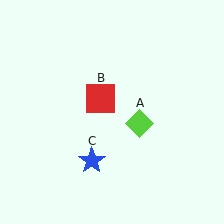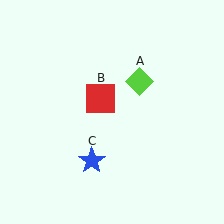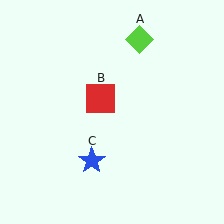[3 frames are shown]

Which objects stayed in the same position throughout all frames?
Red square (object B) and blue star (object C) remained stationary.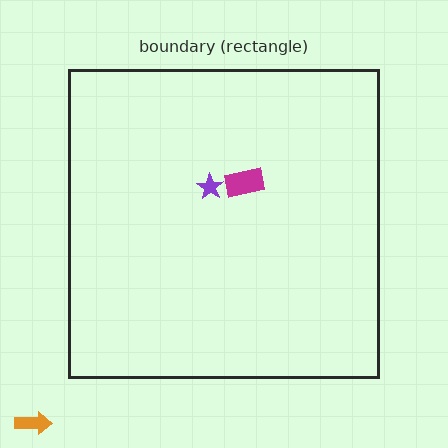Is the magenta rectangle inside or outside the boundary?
Inside.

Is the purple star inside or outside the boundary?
Inside.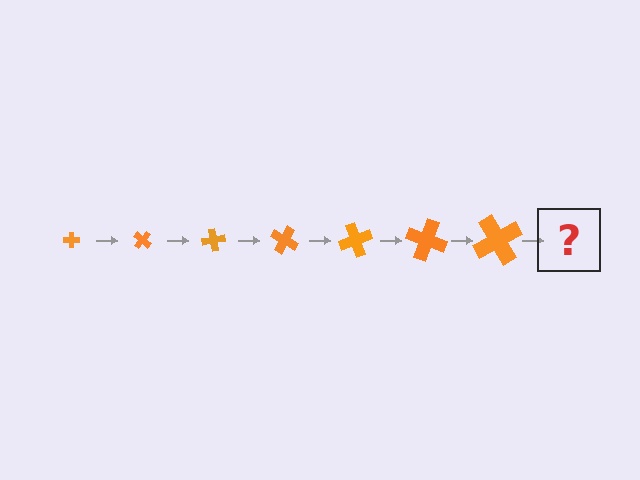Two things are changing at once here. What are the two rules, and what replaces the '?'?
The two rules are that the cross grows larger each step and it rotates 40 degrees each step. The '?' should be a cross, larger than the previous one and rotated 280 degrees from the start.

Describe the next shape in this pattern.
It should be a cross, larger than the previous one and rotated 280 degrees from the start.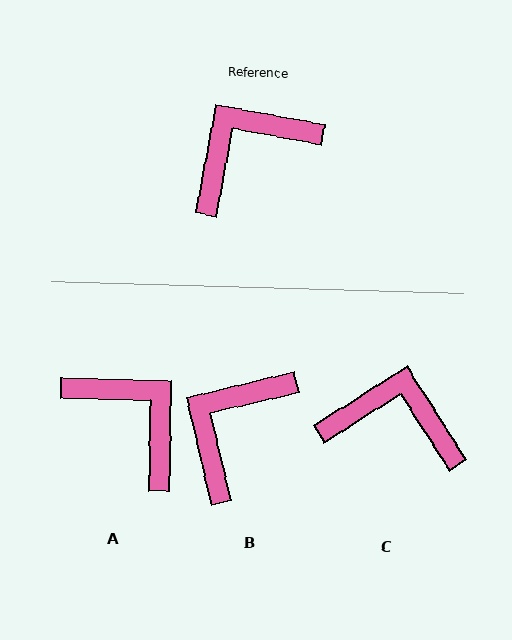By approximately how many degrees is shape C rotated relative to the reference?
Approximately 47 degrees clockwise.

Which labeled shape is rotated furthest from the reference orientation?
A, about 80 degrees away.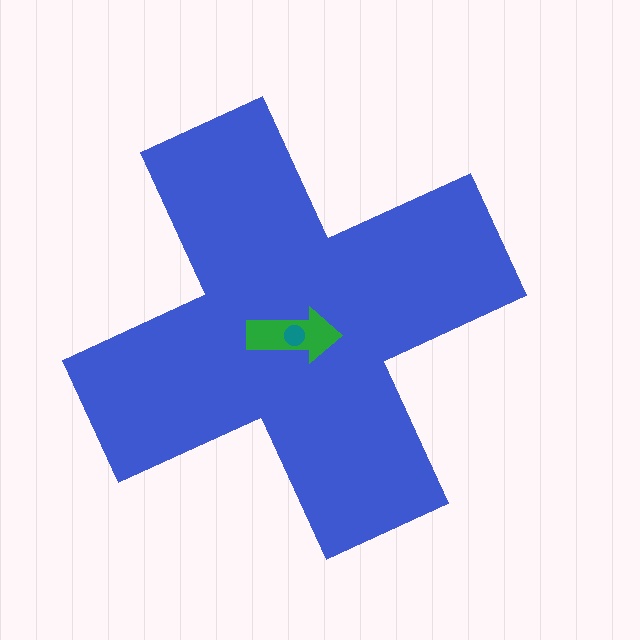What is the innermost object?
The teal circle.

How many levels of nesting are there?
3.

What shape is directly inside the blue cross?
The green arrow.